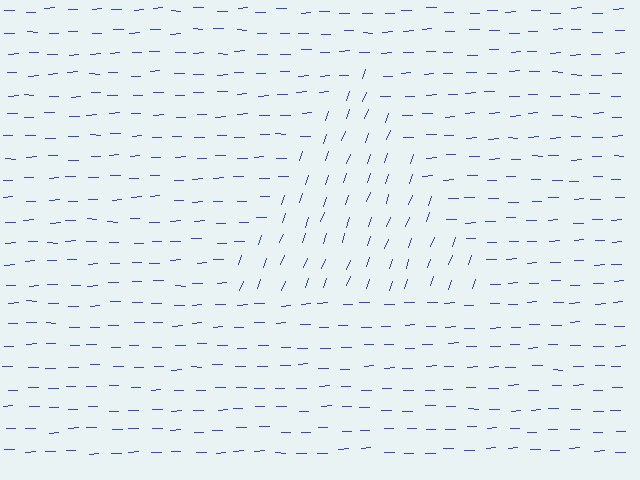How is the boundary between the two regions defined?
The boundary is defined purely by a change in line orientation (approximately 68 degrees difference). All lines are the same color and thickness.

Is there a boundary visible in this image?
Yes, there is a texture boundary formed by a change in line orientation.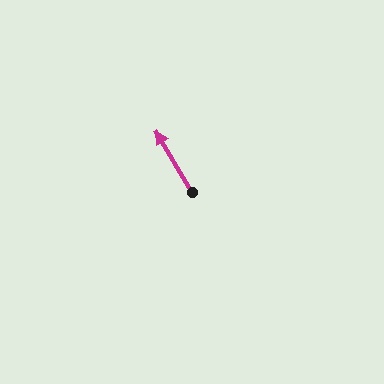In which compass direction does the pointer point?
Northwest.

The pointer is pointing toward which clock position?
Roughly 11 o'clock.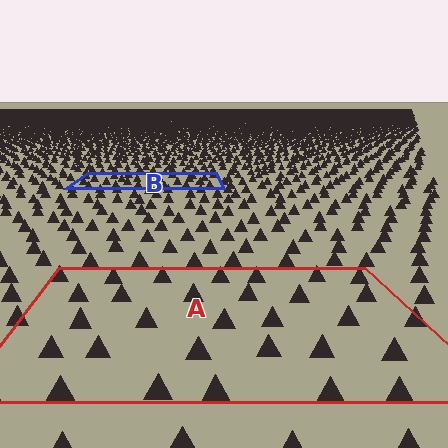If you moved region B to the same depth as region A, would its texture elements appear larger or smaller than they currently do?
They would appear larger. At a closer depth, the same texture elements are projected at a bigger on-screen size.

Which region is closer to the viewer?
Region A is closer. The texture elements there are larger and more spread out.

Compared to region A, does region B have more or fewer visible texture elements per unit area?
Region B has more texture elements per unit area — they are packed more densely because it is farther away.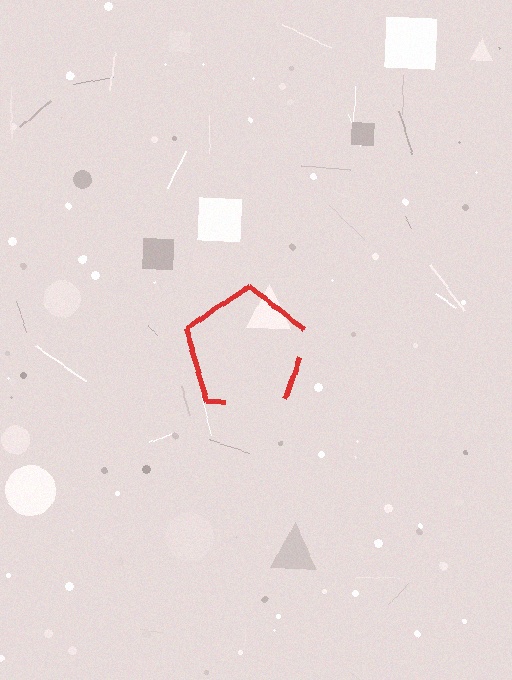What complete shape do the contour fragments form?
The contour fragments form a pentagon.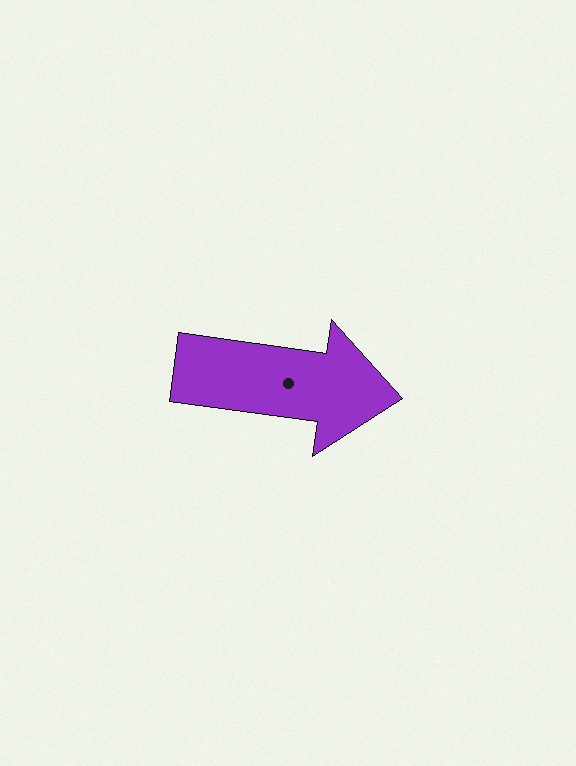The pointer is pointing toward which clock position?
Roughly 3 o'clock.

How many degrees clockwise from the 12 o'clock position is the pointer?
Approximately 98 degrees.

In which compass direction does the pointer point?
East.